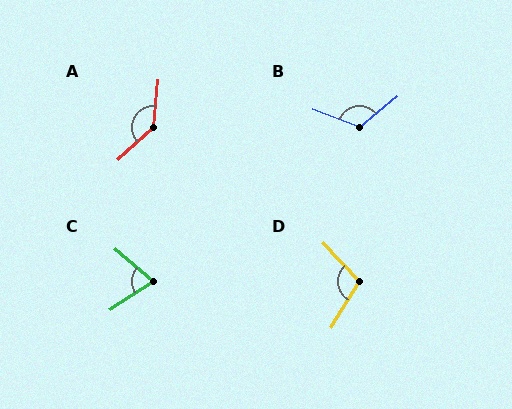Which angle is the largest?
A, at approximately 138 degrees.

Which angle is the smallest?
C, at approximately 73 degrees.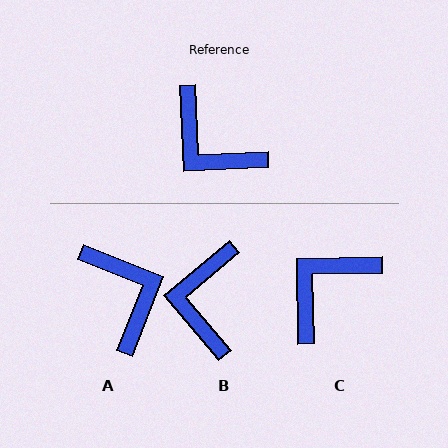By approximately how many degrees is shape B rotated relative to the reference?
Approximately 53 degrees clockwise.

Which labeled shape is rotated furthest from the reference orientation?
A, about 156 degrees away.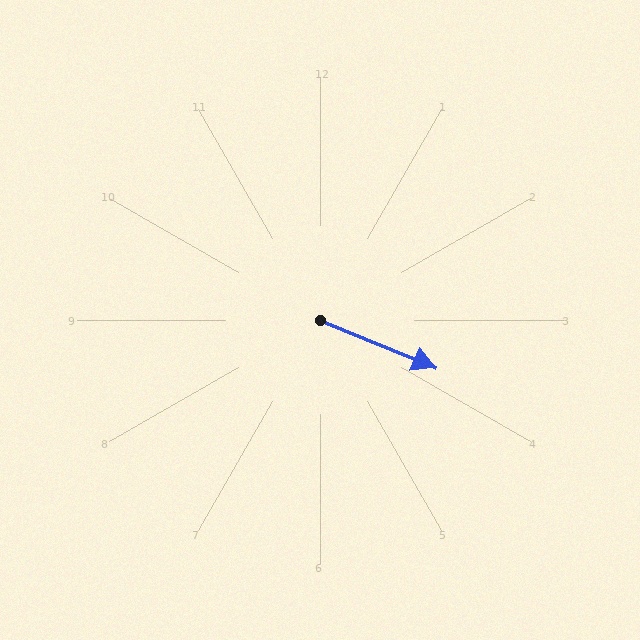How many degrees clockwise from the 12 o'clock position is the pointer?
Approximately 112 degrees.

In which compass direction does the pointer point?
East.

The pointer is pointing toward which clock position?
Roughly 4 o'clock.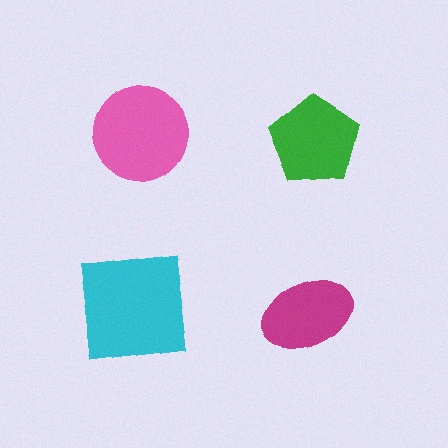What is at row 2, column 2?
A magenta ellipse.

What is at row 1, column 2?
A green pentagon.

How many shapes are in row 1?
2 shapes.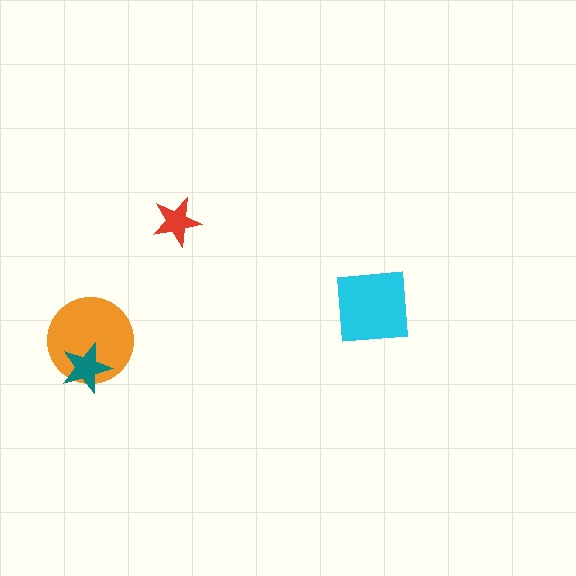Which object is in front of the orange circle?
The teal star is in front of the orange circle.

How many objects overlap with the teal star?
1 object overlaps with the teal star.